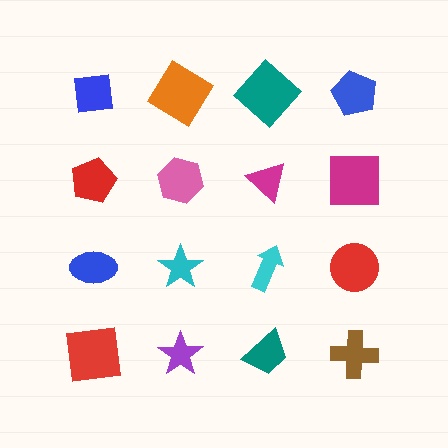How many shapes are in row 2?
4 shapes.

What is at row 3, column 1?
A blue ellipse.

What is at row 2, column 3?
A magenta triangle.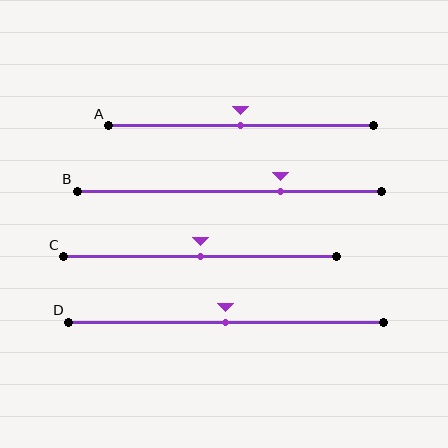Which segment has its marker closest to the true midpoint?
Segment A has its marker closest to the true midpoint.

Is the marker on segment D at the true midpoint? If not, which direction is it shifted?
Yes, the marker on segment D is at the true midpoint.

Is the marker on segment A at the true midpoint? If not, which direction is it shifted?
Yes, the marker on segment A is at the true midpoint.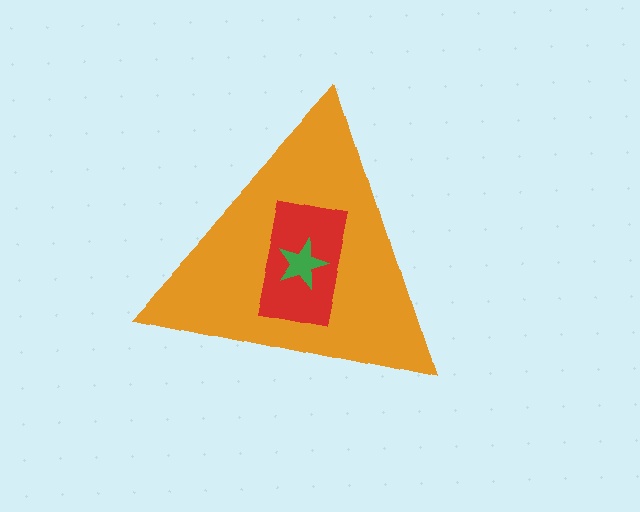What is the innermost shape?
The green star.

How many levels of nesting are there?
3.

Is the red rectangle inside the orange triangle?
Yes.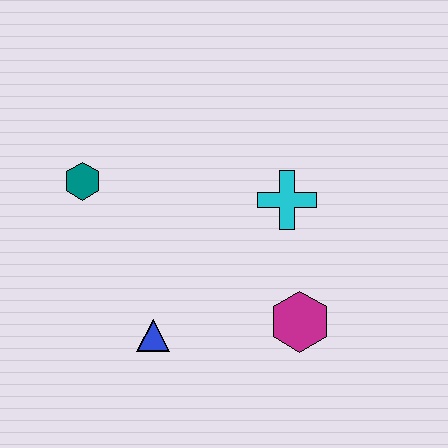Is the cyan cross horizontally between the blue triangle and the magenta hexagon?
Yes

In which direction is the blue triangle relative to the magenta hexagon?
The blue triangle is to the left of the magenta hexagon.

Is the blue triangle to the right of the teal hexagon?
Yes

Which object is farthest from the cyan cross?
The teal hexagon is farthest from the cyan cross.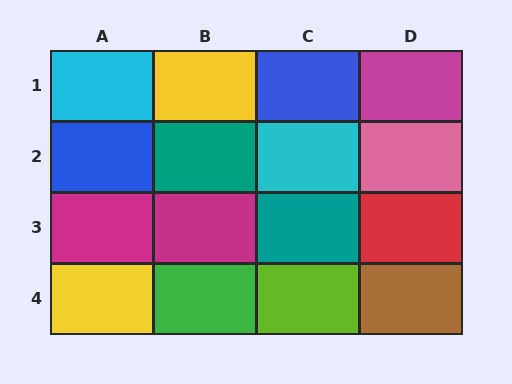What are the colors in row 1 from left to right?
Cyan, yellow, blue, magenta.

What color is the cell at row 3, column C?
Teal.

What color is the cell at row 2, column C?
Cyan.